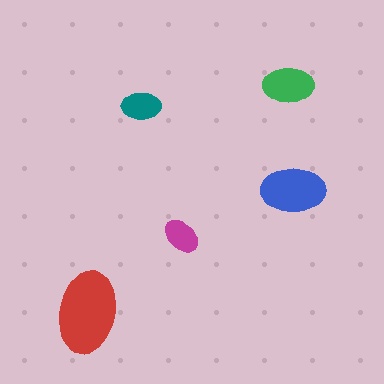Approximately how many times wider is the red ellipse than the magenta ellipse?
About 2 times wider.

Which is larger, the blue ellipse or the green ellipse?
The blue one.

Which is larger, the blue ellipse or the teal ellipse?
The blue one.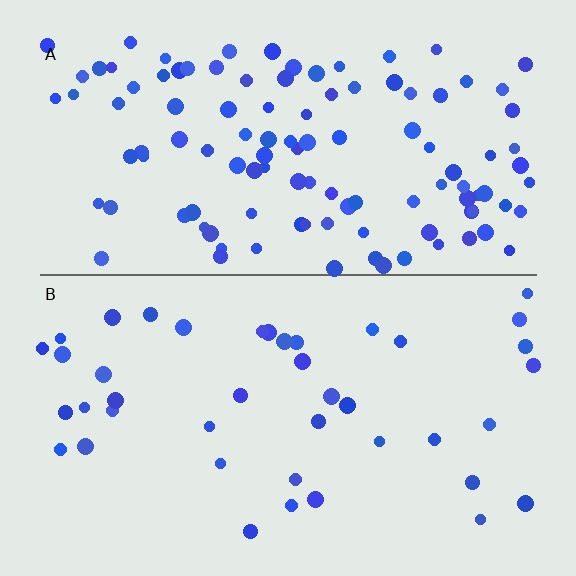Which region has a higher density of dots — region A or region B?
A (the top).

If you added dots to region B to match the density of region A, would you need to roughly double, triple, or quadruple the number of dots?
Approximately triple.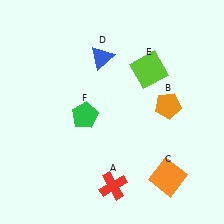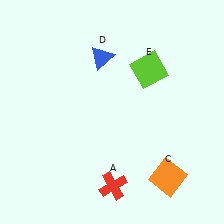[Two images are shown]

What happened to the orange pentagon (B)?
The orange pentagon (B) was removed in Image 2. It was in the top-right area of Image 1.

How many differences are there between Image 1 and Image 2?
There are 2 differences between the two images.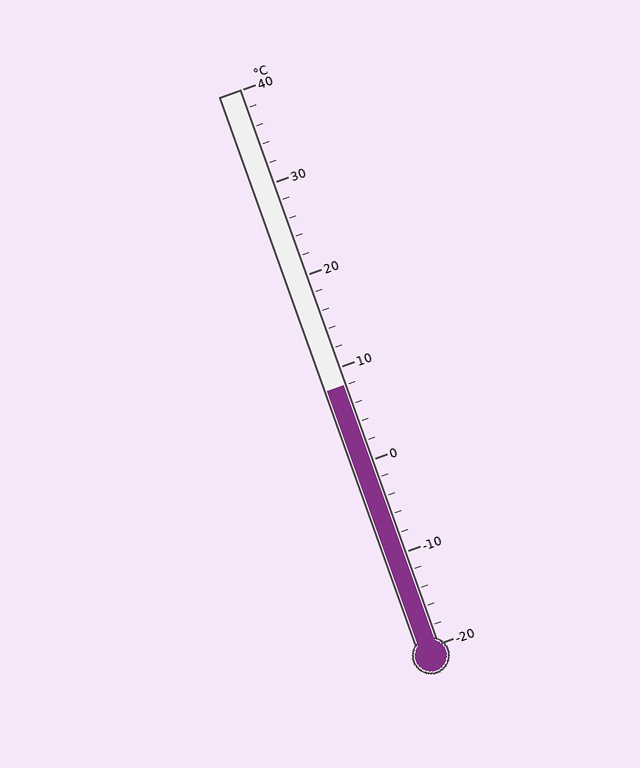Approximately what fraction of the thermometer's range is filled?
The thermometer is filled to approximately 45% of its range.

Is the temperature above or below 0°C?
The temperature is above 0°C.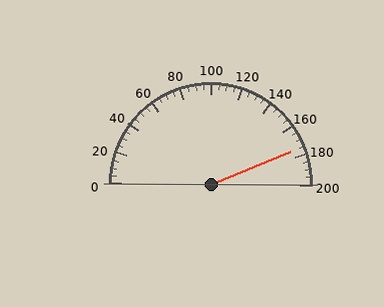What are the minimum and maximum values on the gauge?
The gauge ranges from 0 to 200.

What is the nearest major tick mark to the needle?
The nearest major tick mark is 180.